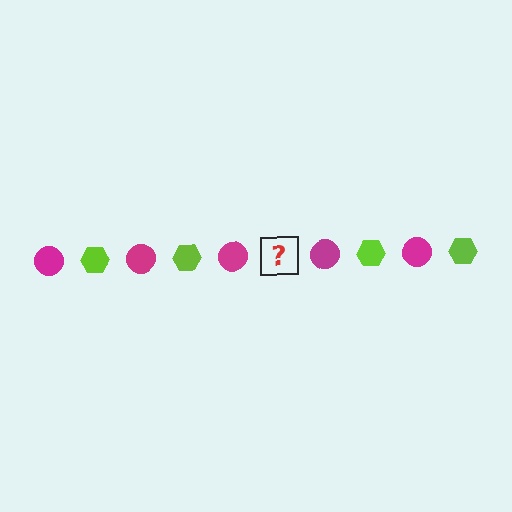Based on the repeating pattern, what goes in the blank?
The blank should be a lime hexagon.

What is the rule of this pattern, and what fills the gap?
The rule is that the pattern alternates between magenta circle and lime hexagon. The gap should be filled with a lime hexagon.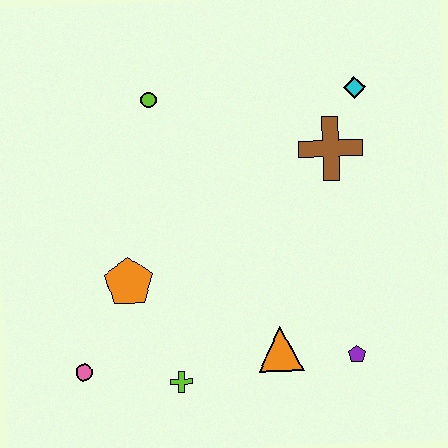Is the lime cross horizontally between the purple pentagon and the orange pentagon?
Yes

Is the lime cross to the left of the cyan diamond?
Yes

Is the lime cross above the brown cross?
No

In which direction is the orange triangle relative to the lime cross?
The orange triangle is to the right of the lime cross.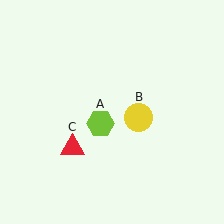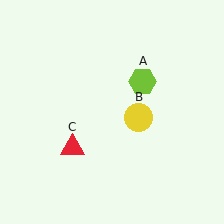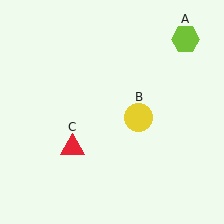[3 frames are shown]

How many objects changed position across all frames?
1 object changed position: lime hexagon (object A).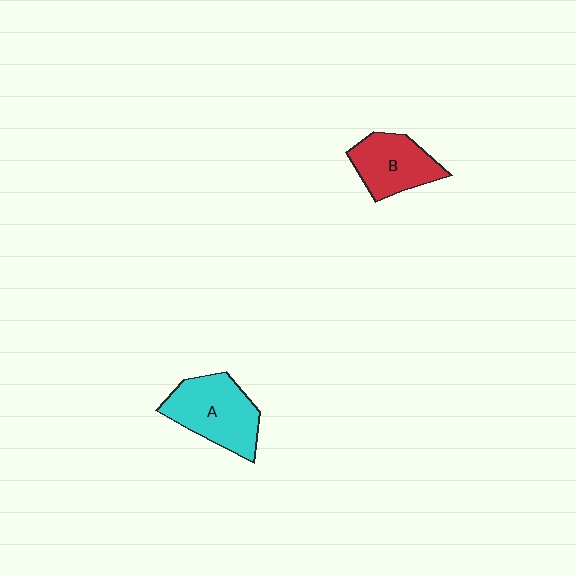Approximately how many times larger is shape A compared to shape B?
Approximately 1.3 times.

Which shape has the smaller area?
Shape B (red).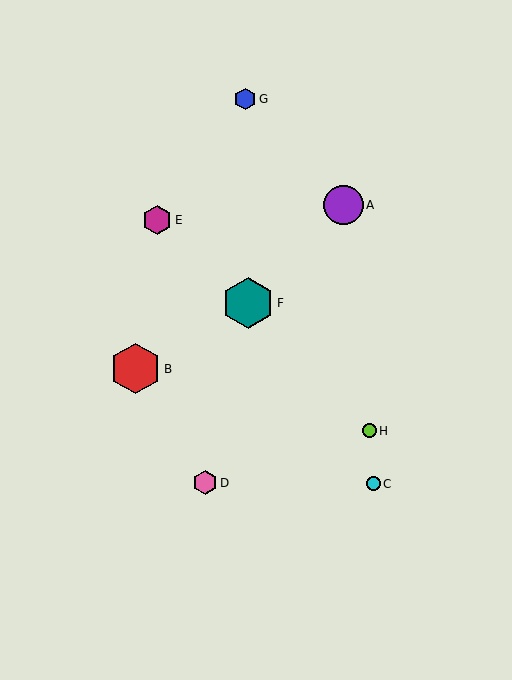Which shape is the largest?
The teal hexagon (labeled F) is the largest.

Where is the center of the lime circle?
The center of the lime circle is at (369, 431).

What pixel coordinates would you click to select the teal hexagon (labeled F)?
Click at (248, 303) to select the teal hexagon F.